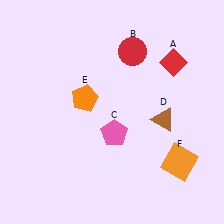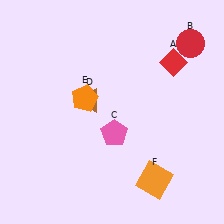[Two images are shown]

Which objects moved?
The objects that moved are: the red circle (B), the brown triangle (D), the orange square (F).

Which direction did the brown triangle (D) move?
The brown triangle (D) moved left.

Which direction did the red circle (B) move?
The red circle (B) moved right.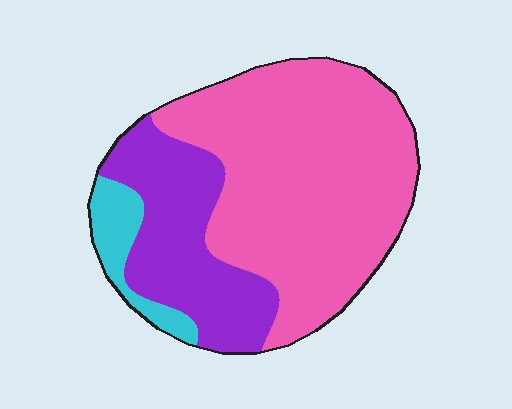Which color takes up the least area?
Cyan, at roughly 10%.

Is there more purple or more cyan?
Purple.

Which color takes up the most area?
Pink, at roughly 65%.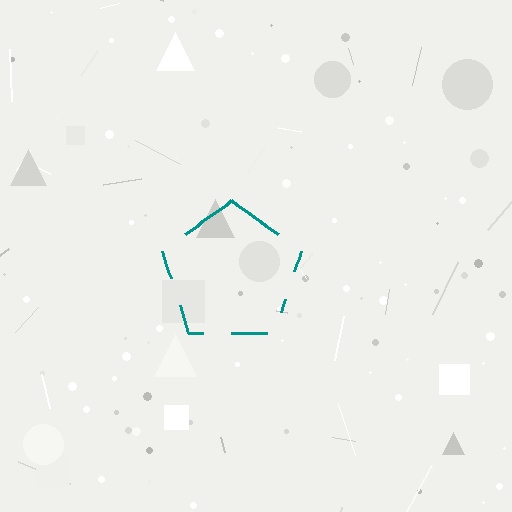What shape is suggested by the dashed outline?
The dashed outline suggests a pentagon.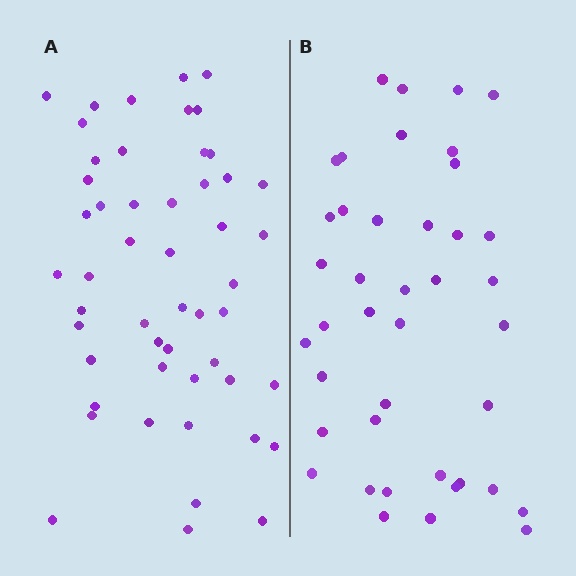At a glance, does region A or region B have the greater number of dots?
Region A (the left region) has more dots.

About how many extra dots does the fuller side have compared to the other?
Region A has roughly 10 or so more dots than region B.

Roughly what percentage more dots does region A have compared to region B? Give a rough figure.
About 25% more.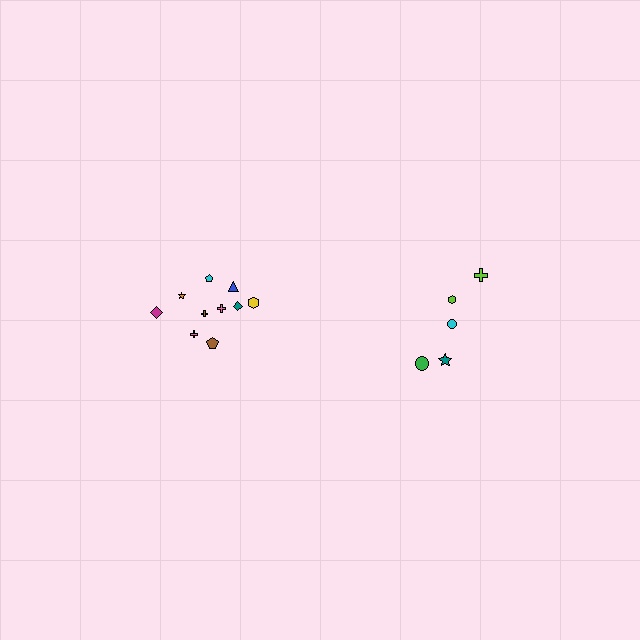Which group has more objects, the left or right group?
The left group.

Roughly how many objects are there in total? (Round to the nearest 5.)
Roughly 15 objects in total.